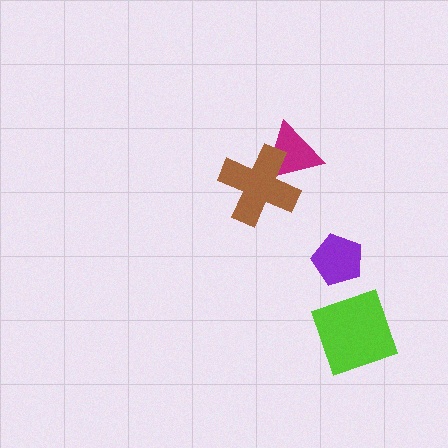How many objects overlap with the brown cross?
1 object overlaps with the brown cross.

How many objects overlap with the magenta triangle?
1 object overlaps with the magenta triangle.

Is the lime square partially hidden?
No, no other shape covers it.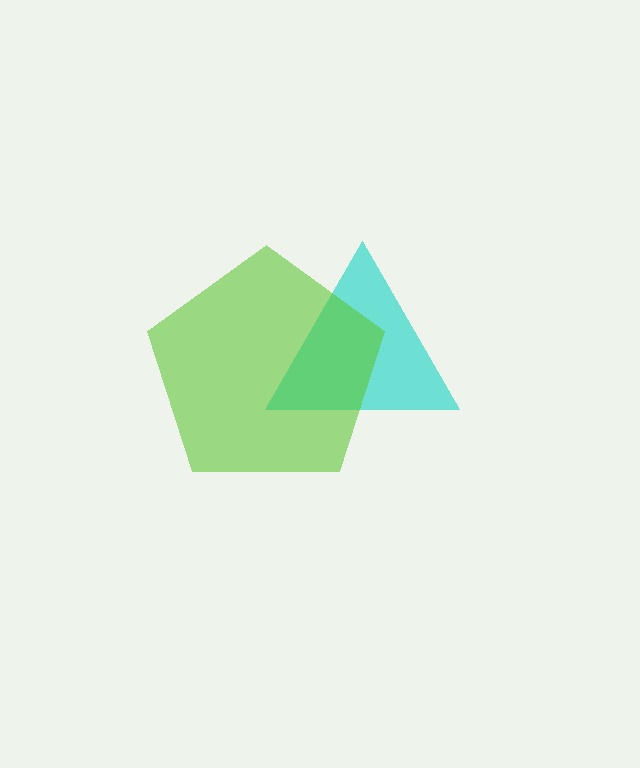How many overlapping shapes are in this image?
There are 2 overlapping shapes in the image.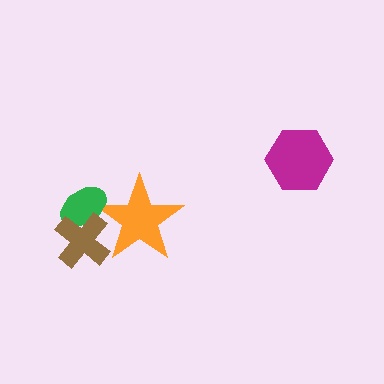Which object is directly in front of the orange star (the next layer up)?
The green ellipse is directly in front of the orange star.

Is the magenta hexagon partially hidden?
No, no other shape covers it.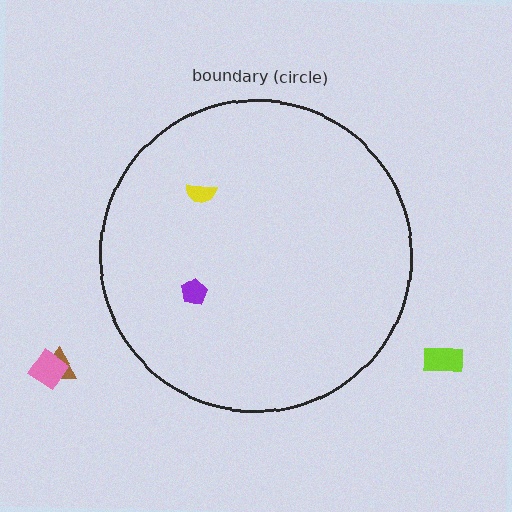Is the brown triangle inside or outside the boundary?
Outside.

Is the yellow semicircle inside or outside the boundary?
Inside.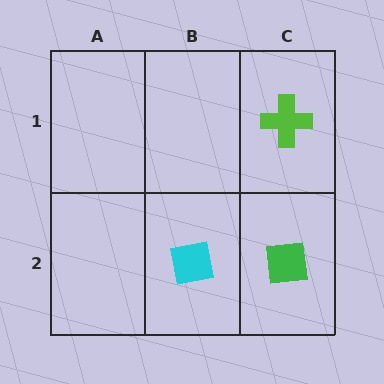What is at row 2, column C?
A green square.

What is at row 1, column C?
A lime cross.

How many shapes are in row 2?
2 shapes.